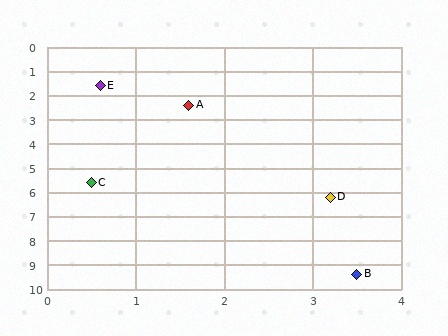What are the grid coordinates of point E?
Point E is at approximately (0.6, 1.6).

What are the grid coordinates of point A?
Point A is at approximately (1.6, 2.4).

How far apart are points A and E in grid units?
Points A and E are about 1.3 grid units apart.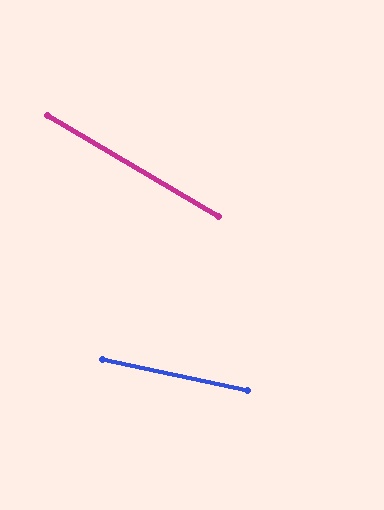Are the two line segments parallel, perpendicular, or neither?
Neither parallel nor perpendicular — they differ by about 19°.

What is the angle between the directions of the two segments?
Approximately 19 degrees.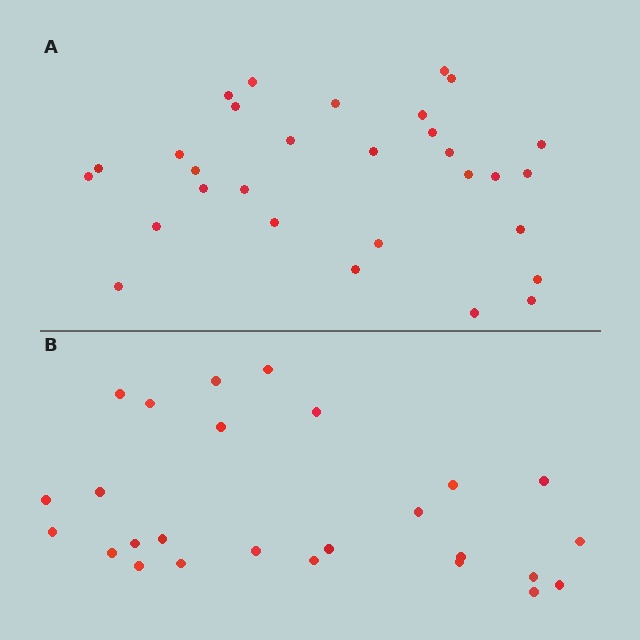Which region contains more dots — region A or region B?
Region A (the top region) has more dots.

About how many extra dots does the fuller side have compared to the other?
Region A has about 4 more dots than region B.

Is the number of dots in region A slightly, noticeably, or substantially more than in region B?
Region A has only slightly more — the two regions are fairly close. The ratio is roughly 1.2 to 1.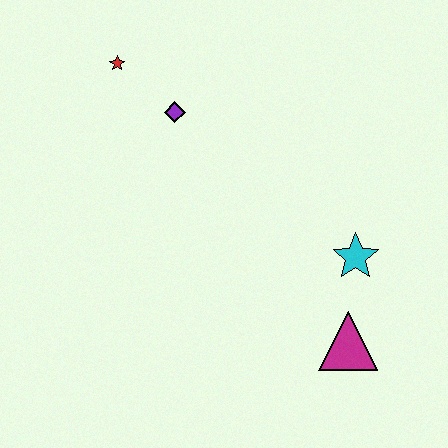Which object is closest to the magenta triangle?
The cyan star is closest to the magenta triangle.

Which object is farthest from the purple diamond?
The magenta triangle is farthest from the purple diamond.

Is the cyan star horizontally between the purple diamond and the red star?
No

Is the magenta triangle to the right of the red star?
Yes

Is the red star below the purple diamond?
No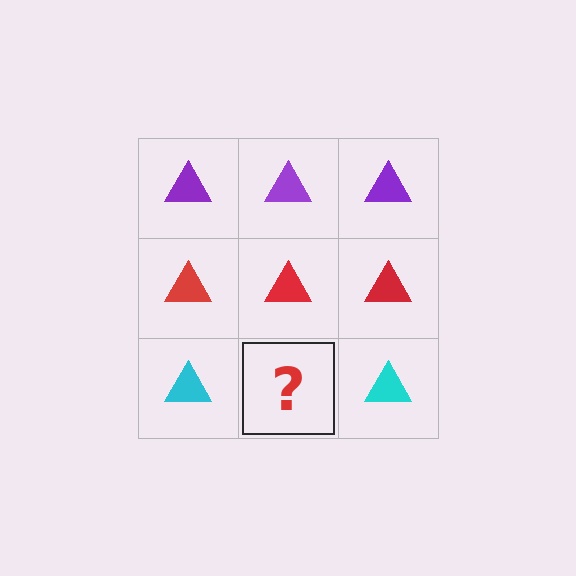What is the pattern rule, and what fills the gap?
The rule is that each row has a consistent color. The gap should be filled with a cyan triangle.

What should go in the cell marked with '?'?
The missing cell should contain a cyan triangle.